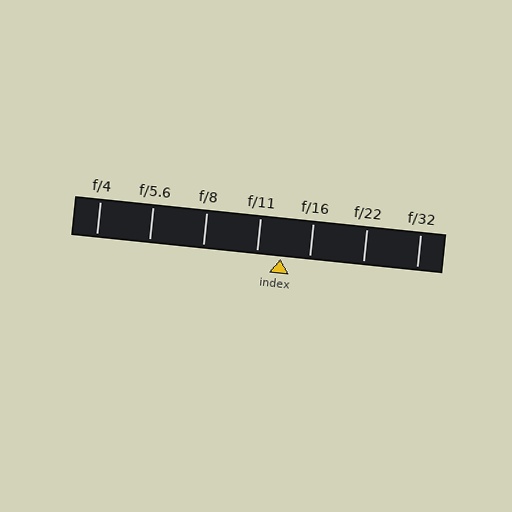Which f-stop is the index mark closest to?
The index mark is closest to f/11.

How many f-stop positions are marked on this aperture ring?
There are 7 f-stop positions marked.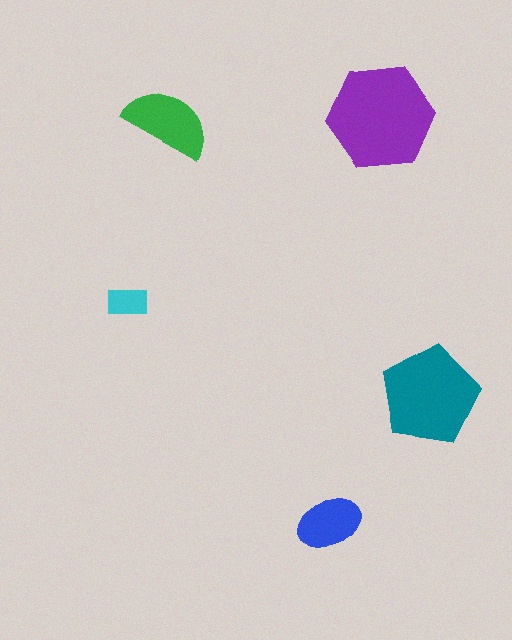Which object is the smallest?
The cyan rectangle.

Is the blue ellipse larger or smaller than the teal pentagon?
Smaller.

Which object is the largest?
The purple hexagon.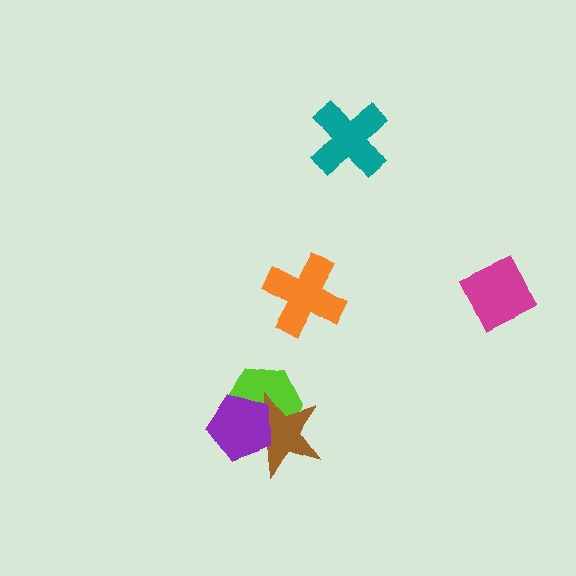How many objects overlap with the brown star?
2 objects overlap with the brown star.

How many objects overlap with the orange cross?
0 objects overlap with the orange cross.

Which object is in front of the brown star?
The purple pentagon is in front of the brown star.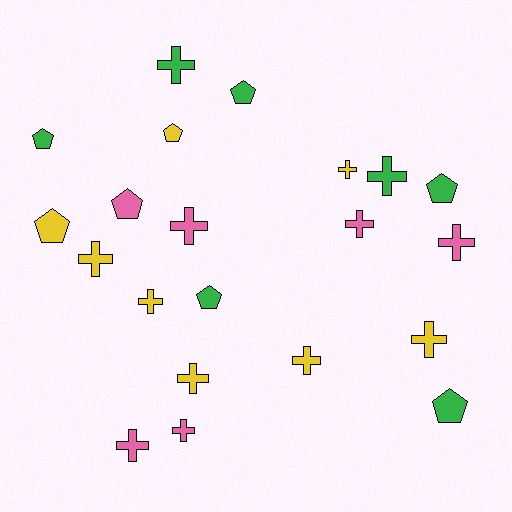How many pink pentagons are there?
There is 1 pink pentagon.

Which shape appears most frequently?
Cross, with 13 objects.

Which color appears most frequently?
Yellow, with 8 objects.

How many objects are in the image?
There are 21 objects.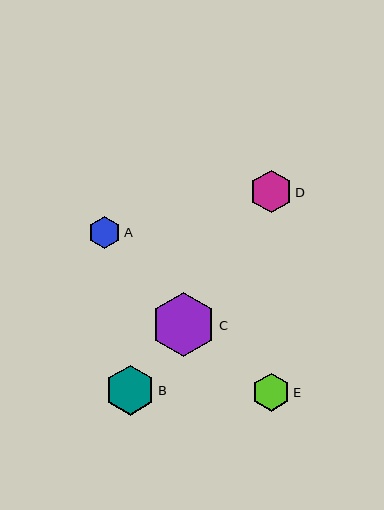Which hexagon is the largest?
Hexagon C is the largest with a size of approximately 64 pixels.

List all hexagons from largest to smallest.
From largest to smallest: C, B, D, E, A.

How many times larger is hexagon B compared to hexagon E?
Hexagon B is approximately 1.3 times the size of hexagon E.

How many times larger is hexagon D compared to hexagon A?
Hexagon D is approximately 1.3 times the size of hexagon A.